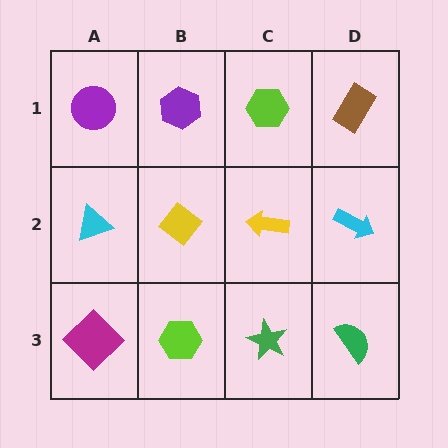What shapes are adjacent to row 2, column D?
A brown rectangle (row 1, column D), a green semicircle (row 3, column D), a yellow arrow (row 2, column C).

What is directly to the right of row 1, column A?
A purple hexagon.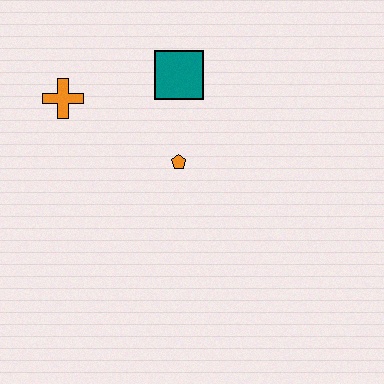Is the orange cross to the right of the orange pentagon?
No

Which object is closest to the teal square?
The orange pentagon is closest to the teal square.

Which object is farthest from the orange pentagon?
The orange cross is farthest from the orange pentagon.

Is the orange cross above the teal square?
No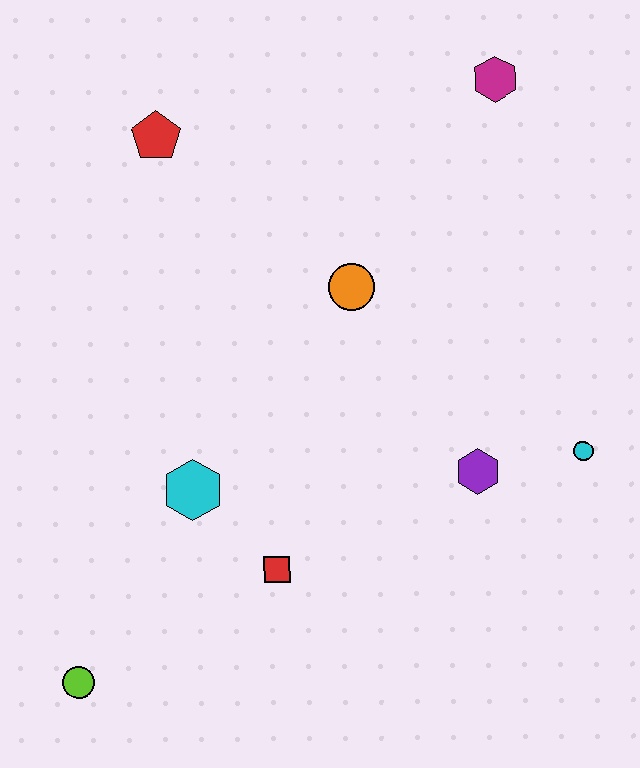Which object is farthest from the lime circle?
The magenta hexagon is farthest from the lime circle.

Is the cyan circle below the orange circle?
Yes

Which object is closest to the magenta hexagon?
The orange circle is closest to the magenta hexagon.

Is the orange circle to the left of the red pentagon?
No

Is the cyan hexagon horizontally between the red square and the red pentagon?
Yes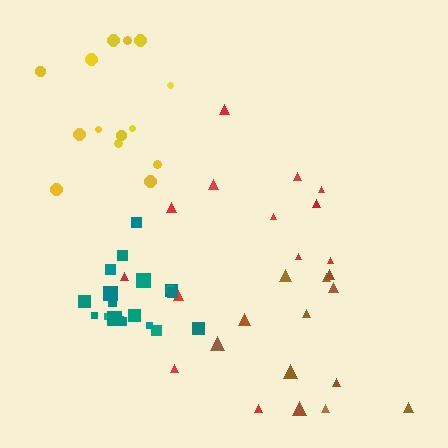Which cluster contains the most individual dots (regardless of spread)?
Teal (19).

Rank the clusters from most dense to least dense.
teal, brown, yellow, red.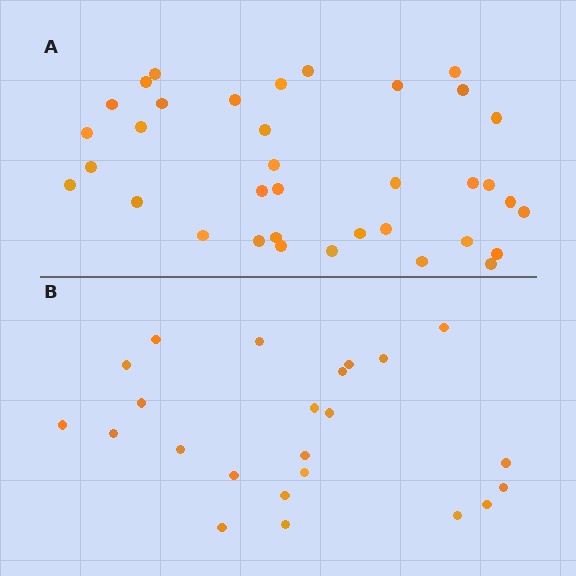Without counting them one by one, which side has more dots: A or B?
Region A (the top region) has more dots.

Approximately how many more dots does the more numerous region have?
Region A has approximately 15 more dots than region B.